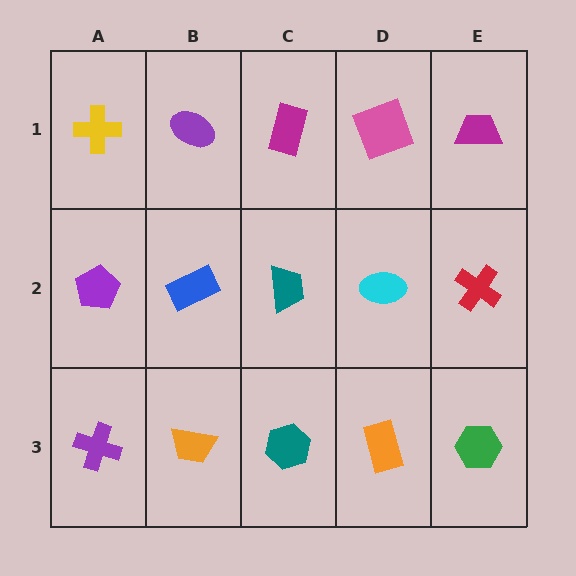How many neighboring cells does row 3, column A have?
2.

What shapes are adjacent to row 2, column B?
A purple ellipse (row 1, column B), an orange trapezoid (row 3, column B), a purple pentagon (row 2, column A), a teal trapezoid (row 2, column C).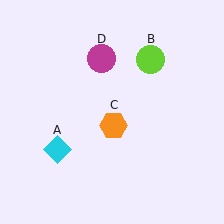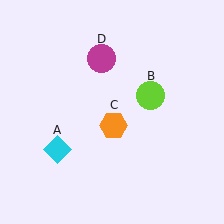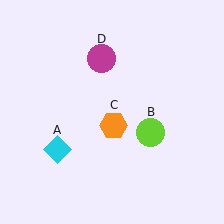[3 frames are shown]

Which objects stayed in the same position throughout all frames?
Cyan diamond (object A) and orange hexagon (object C) and magenta circle (object D) remained stationary.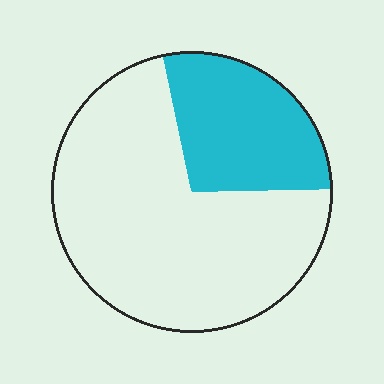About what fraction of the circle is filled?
About one quarter (1/4).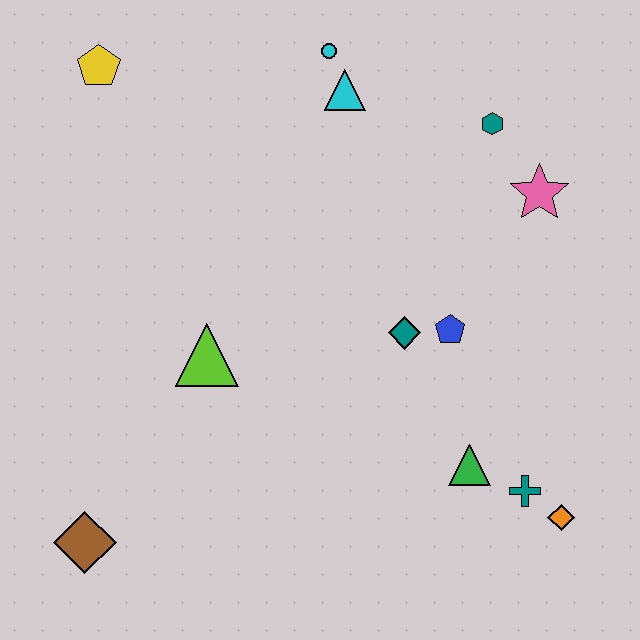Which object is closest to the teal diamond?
The blue pentagon is closest to the teal diamond.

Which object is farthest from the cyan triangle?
The brown diamond is farthest from the cyan triangle.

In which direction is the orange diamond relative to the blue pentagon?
The orange diamond is below the blue pentagon.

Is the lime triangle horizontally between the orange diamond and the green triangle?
No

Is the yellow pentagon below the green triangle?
No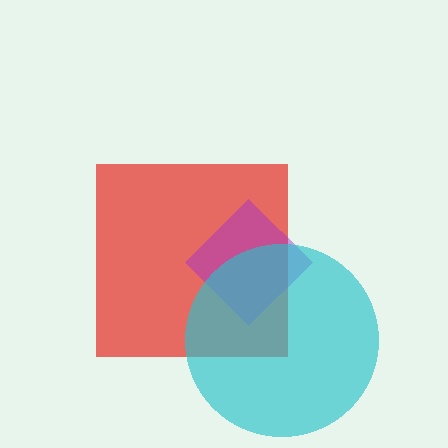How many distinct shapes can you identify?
There are 3 distinct shapes: a red square, a purple diamond, a cyan circle.